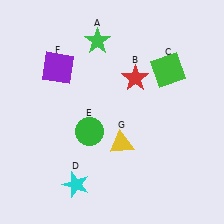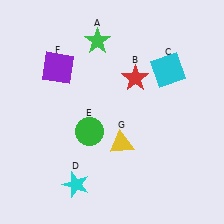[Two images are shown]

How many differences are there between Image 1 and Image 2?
There is 1 difference between the two images.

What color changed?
The square (C) changed from green in Image 1 to cyan in Image 2.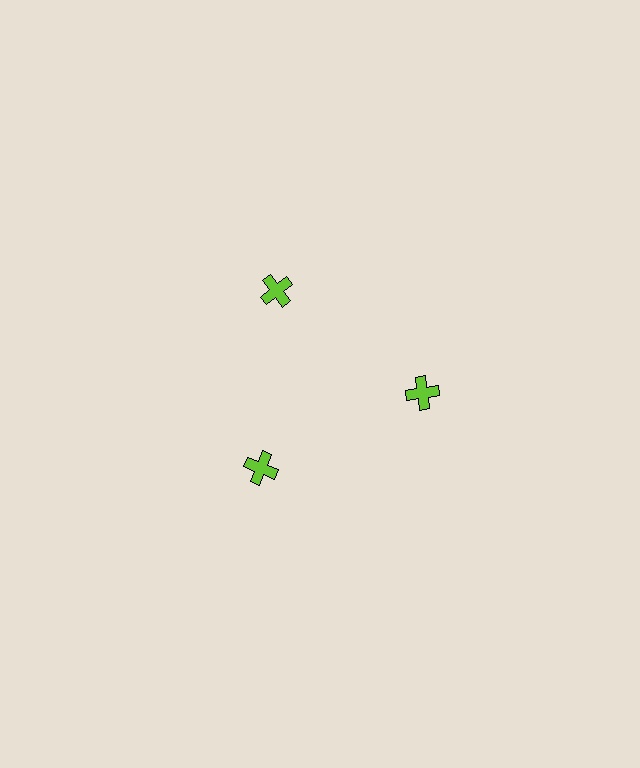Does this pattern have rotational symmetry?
Yes, this pattern has 3-fold rotational symmetry. It looks the same after rotating 120 degrees around the center.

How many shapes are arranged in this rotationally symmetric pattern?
There are 3 shapes, arranged in 3 groups of 1.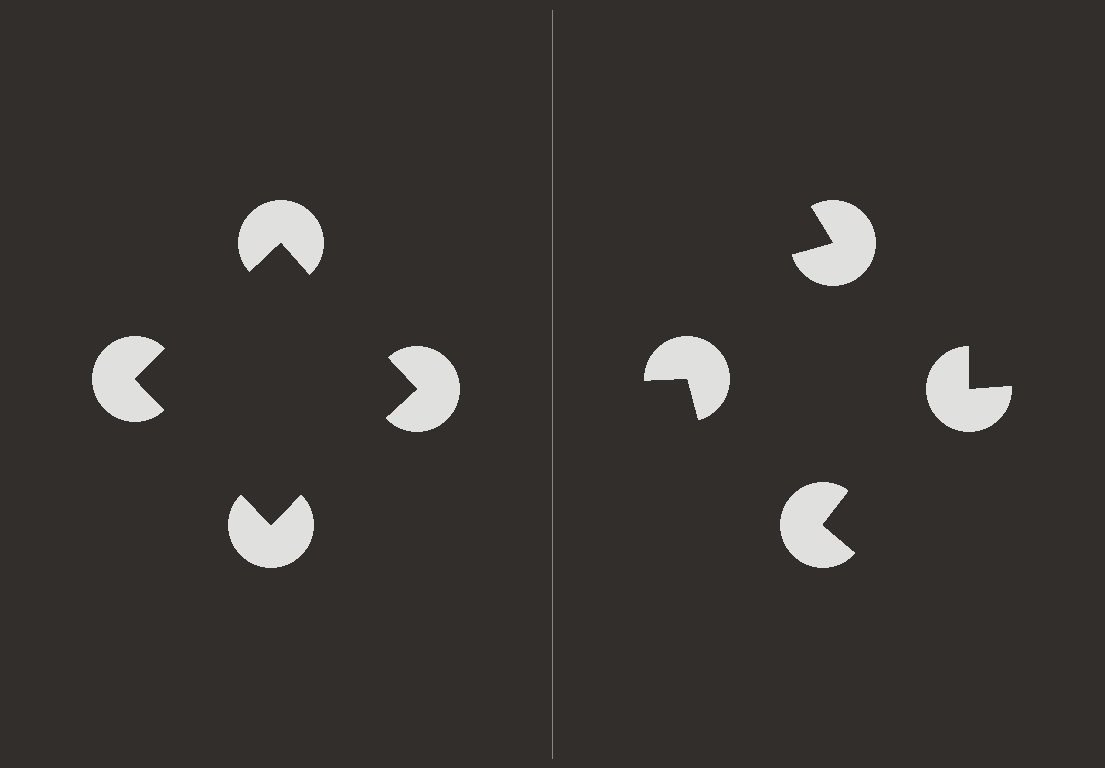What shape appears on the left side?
An illusory square.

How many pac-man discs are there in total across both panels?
8 — 4 on each side.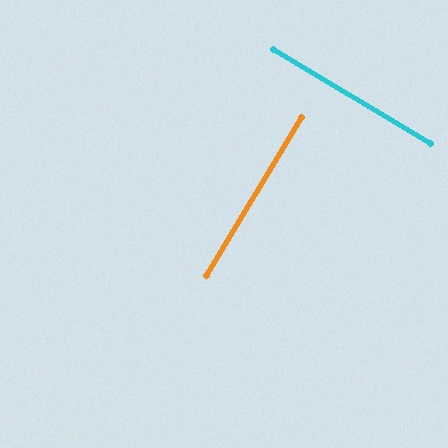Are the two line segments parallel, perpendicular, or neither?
Perpendicular — they meet at approximately 90°.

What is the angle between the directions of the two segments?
Approximately 90 degrees.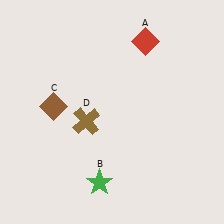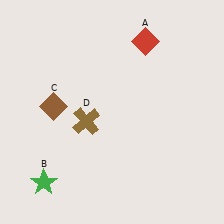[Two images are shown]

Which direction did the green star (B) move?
The green star (B) moved left.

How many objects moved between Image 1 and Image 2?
1 object moved between the two images.